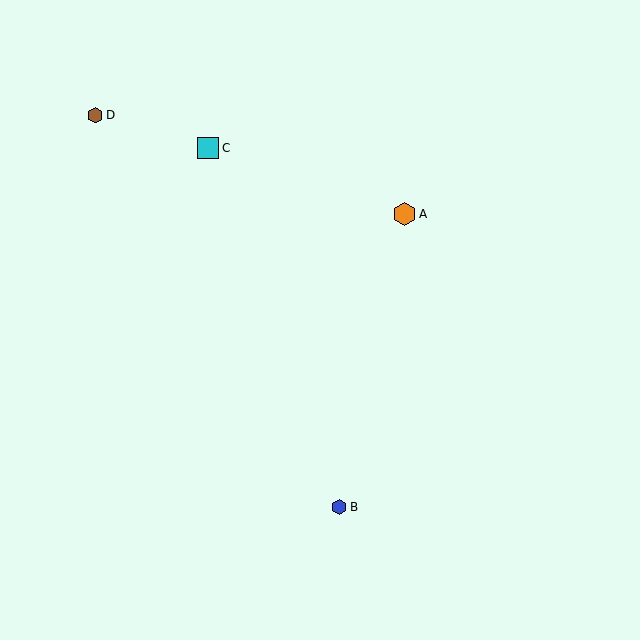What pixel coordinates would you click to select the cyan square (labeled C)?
Click at (208, 148) to select the cyan square C.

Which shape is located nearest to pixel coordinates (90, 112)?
The brown hexagon (labeled D) at (95, 115) is nearest to that location.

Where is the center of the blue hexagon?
The center of the blue hexagon is at (339, 507).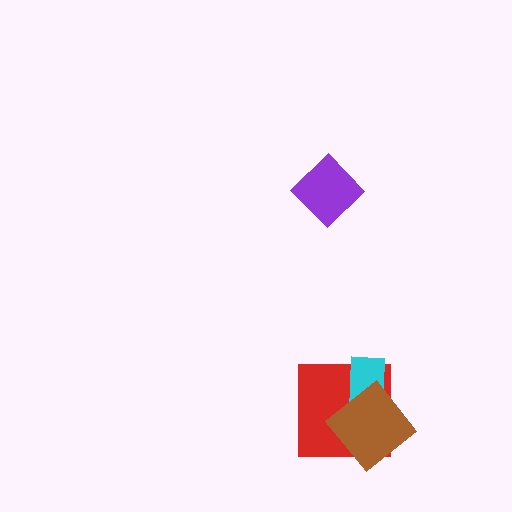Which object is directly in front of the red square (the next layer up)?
The cyan rectangle is directly in front of the red square.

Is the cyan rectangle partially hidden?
Yes, it is partially covered by another shape.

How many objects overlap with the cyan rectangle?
2 objects overlap with the cyan rectangle.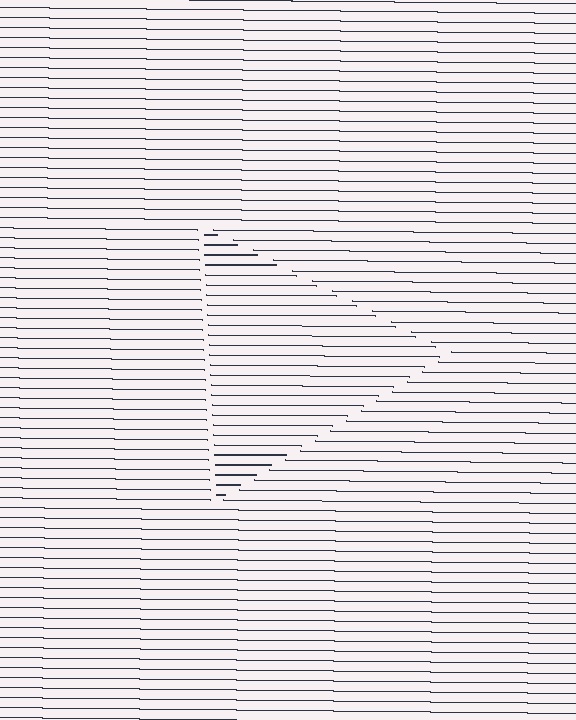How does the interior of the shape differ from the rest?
The interior of the shape contains the same grating, shifted by half a period — the contour is defined by the phase discontinuity where line-ends from the inner and outer gratings abut.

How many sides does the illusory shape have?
3 sides — the line-ends trace a triangle.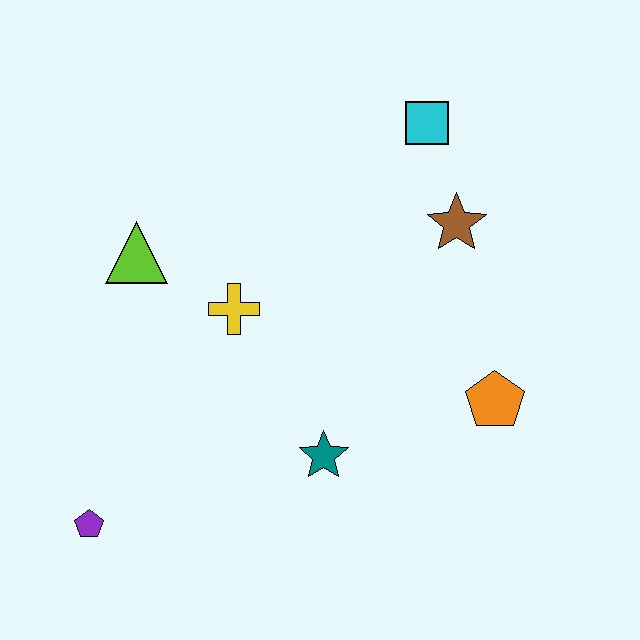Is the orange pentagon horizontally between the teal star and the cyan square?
No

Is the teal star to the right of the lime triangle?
Yes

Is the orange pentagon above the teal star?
Yes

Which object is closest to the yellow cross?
The lime triangle is closest to the yellow cross.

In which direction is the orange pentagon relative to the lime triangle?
The orange pentagon is to the right of the lime triangle.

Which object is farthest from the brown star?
The purple pentagon is farthest from the brown star.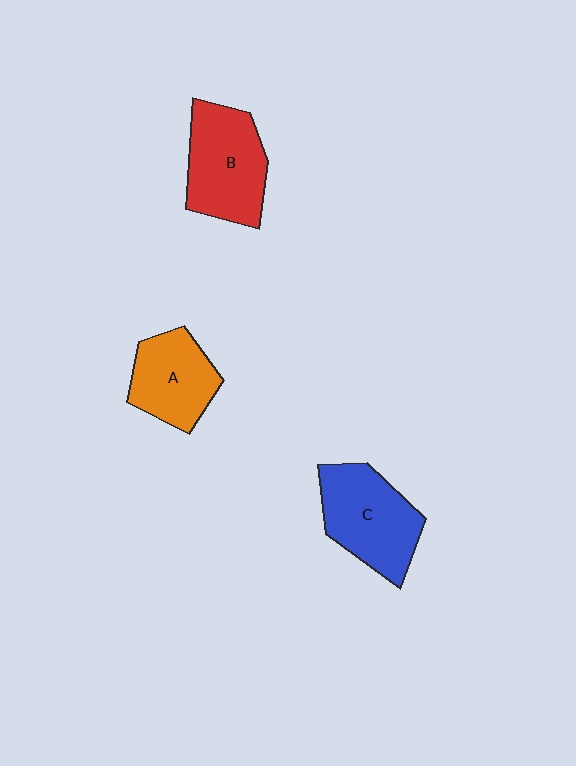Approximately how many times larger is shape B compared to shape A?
Approximately 1.2 times.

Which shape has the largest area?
Shape C (blue).